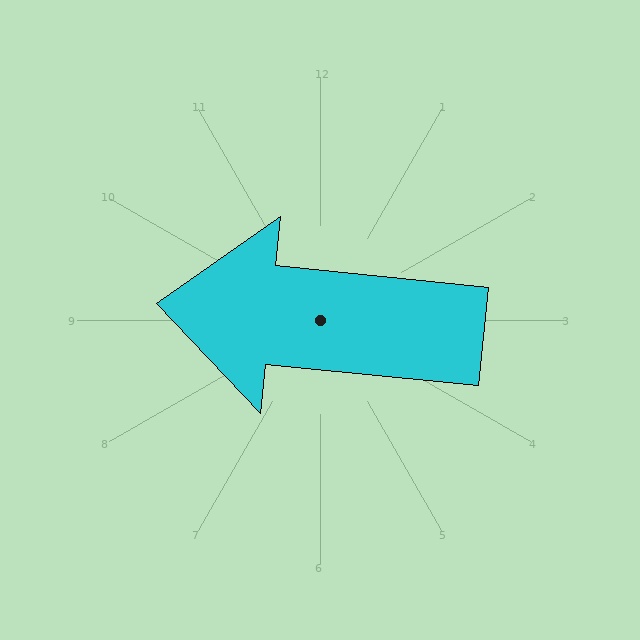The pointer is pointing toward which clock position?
Roughly 9 o'clock.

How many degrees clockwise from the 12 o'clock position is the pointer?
Approximately 276 degrees.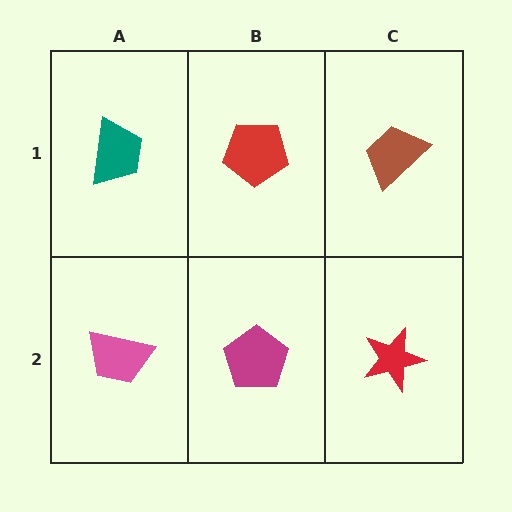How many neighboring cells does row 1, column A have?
2.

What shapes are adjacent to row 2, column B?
A red pentagon (row 1, column B), a pink trapezoid (row 2, column A), a red star (row 2, column C).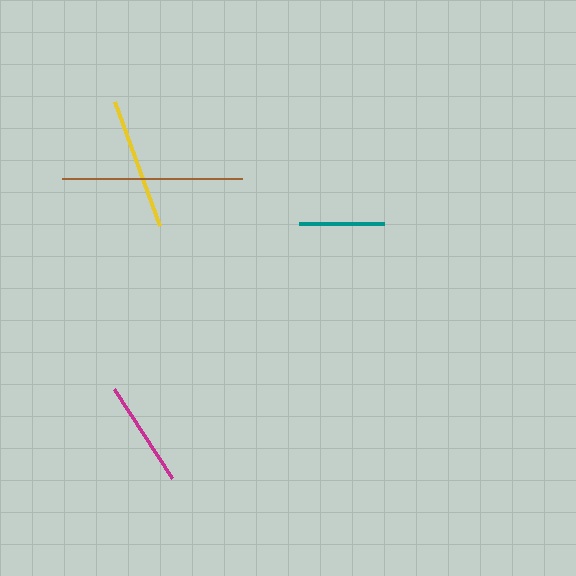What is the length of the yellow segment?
The yellow segment is approximately 133 pixels long.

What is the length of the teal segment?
The teal segment is approximately 85 pixels long.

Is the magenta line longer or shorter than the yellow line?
The yellow line is longer than the magenta line.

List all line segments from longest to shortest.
From longest to shortest: brown, yellow, magenta, teal.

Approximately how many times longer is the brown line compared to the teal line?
The brown line is approximately 2.1 times the length of the teal line.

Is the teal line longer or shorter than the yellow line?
The yellow line is longer than the teal line.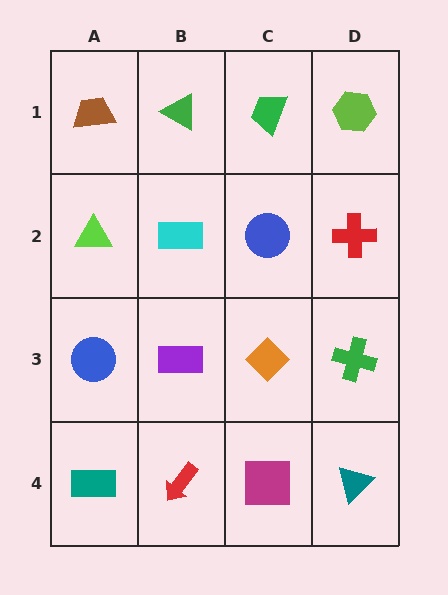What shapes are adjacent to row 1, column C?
A blue circle (row 2, column C), a green triangle (row 1, column B), a lime hexagon (row 1, column D).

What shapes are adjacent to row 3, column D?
A red cross (row 2, column D), a teal triangle (row 4, column D), an orange diamond (row 3, column C).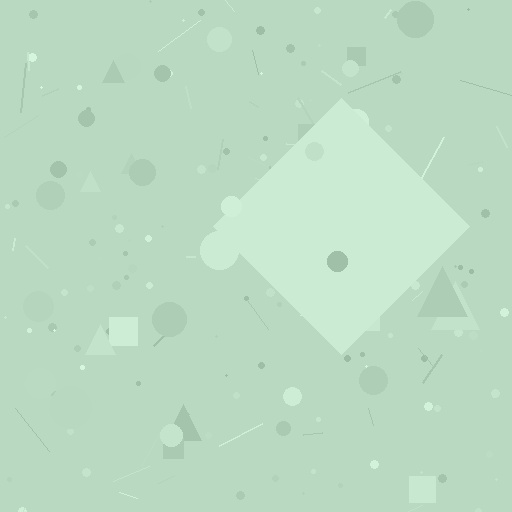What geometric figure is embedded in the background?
A diamond is embedded in the background.